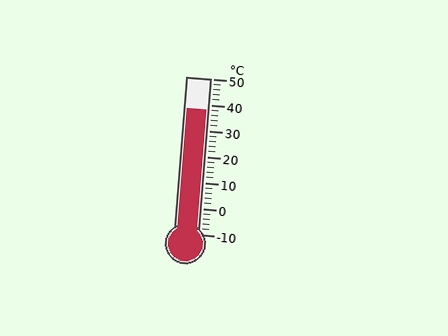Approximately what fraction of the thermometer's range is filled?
The thermometer is filled to approximately 80% of its range.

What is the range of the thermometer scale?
The thermometer scale ranges from -10°C to 50°C.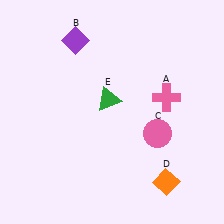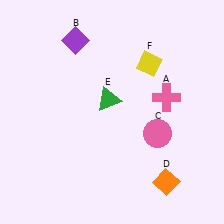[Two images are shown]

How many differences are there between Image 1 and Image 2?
There is 1 difference between the two images.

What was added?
A yellow diamond (F) was added in Image 2.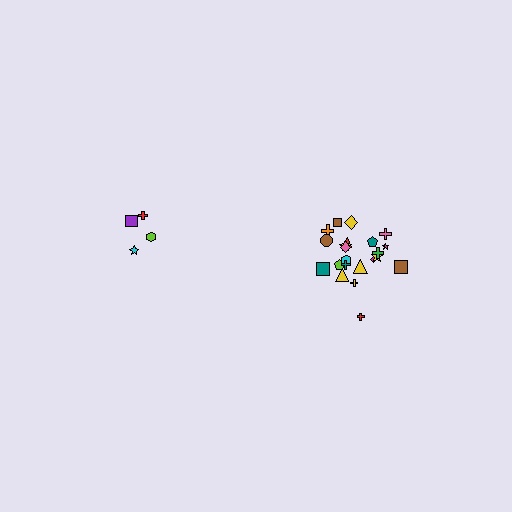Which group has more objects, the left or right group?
The right group.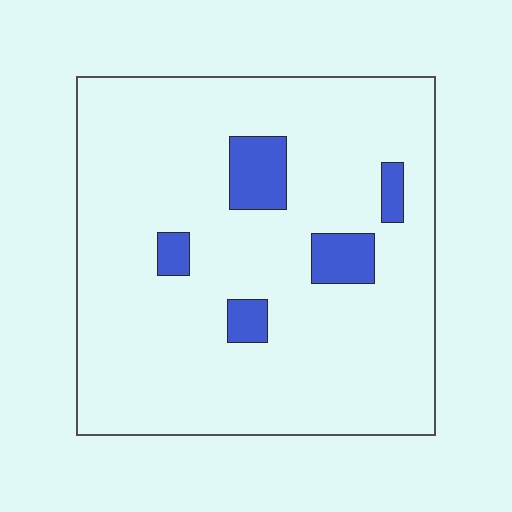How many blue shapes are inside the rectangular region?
5.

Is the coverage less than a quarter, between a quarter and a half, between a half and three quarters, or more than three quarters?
Less than a quarter.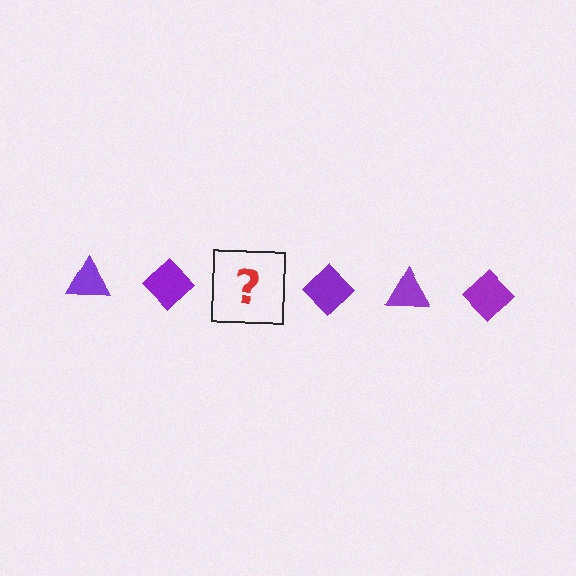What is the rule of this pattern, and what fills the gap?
The rule is that the pattern cycles through triangle, diamond shapes in purple. The gap should be filled with a purple triangle.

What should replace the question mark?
The question mark should be replaced with a purple triangle.